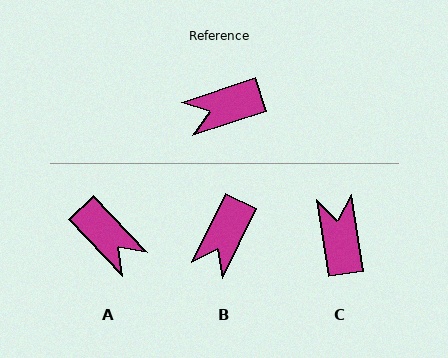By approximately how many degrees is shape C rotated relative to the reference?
Approximately 100 degrees clockwise.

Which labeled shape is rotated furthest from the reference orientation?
A, about 115 degrees away.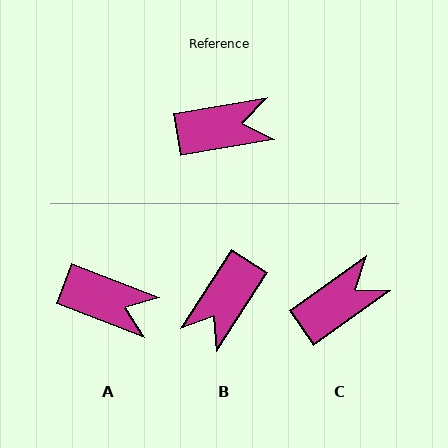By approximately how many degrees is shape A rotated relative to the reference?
Approximately 30 degrees clockwise.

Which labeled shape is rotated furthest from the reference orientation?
B, about 132 degrees away.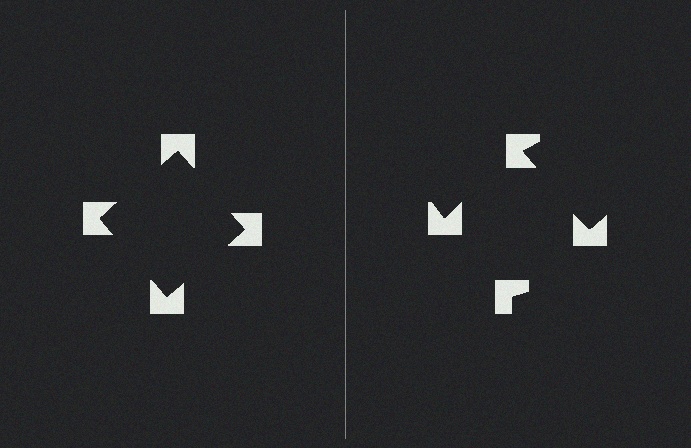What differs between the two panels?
The notched squares are positioned identically on both sides; only the wedge orientations differ. On the left they align to a square; on the right they are misaligned.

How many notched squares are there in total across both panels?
8 — 4 on each side.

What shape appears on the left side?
An illusory square.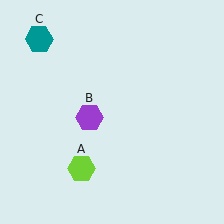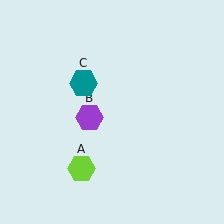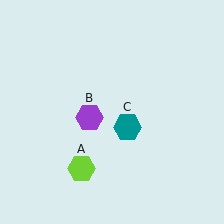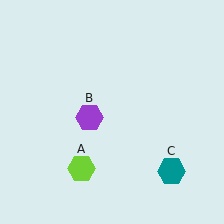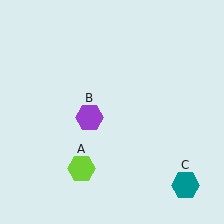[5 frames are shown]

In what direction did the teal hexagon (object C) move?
The teal hexagon (object C) moved down and to the right.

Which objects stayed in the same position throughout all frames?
Lime hexagon (object A) and purple hexagon (object B) remained stationary.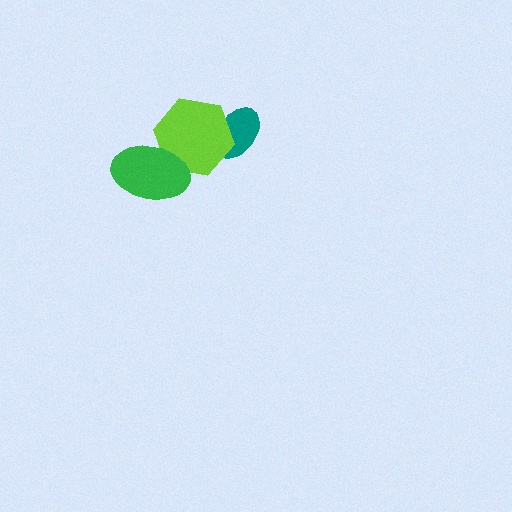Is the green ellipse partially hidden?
No, no other shape covers it.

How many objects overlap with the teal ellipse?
1 object overlaps with the teal ellipse.